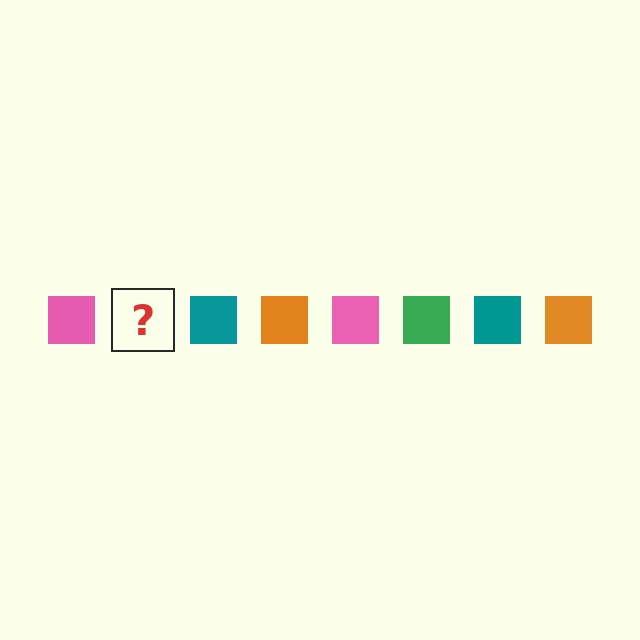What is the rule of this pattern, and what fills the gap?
The rule is that the pattern cycles through pink, green, teal, orange squares. The gap should be filled with a green square.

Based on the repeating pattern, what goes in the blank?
The blank should be a green square.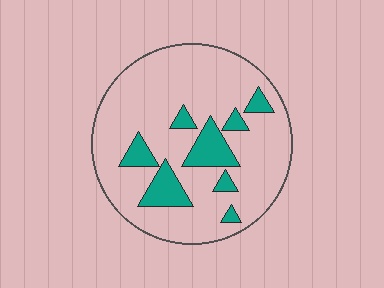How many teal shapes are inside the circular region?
8.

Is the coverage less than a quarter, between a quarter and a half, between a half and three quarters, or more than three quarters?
Less than a quarter.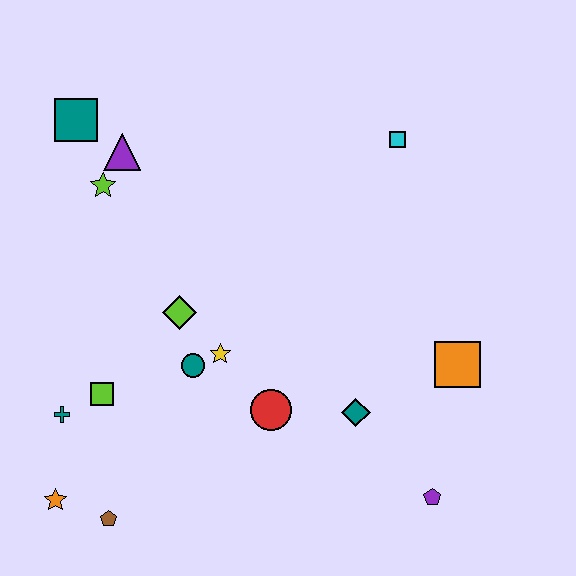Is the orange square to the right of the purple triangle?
Yes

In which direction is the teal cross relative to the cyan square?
The teal cross is to the left of the cyan square.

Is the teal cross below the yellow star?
Yes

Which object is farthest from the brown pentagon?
The cyan square is farthest from the brown pentagon.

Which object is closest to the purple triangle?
The lime star is closest to the purple triangle.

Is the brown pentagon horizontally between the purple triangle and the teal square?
Yes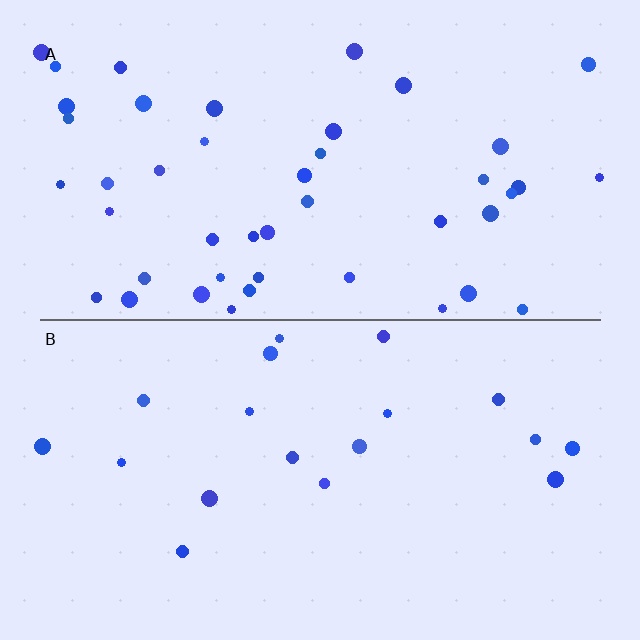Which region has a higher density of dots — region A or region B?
A (the top).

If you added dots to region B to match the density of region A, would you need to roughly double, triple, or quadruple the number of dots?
Approximately double.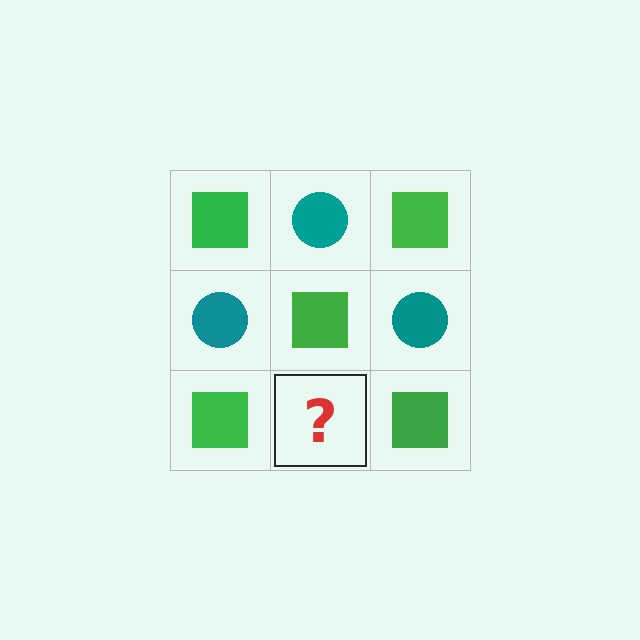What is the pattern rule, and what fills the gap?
The rule is that it alternates green square and teal circle in a checkerboard pattern. The gap should be filled with a teal circle.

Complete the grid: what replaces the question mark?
The question mark should be replaced with a teal circle.